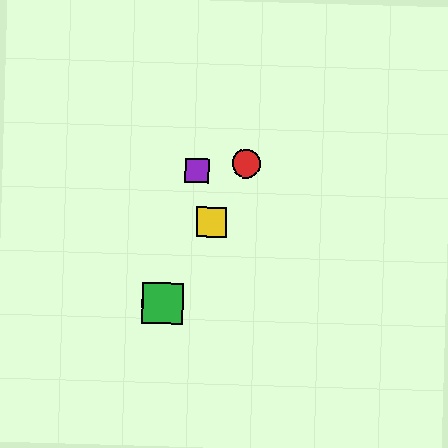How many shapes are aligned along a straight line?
4 shapes (the red circle, the blue circle, the green square, the yellow square) are aligned along a straight line.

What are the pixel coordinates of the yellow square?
The yellow square is at (211, 222).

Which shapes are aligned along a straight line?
The red circle, the blue circle, the green square, the yellow square are aligned along a straight line.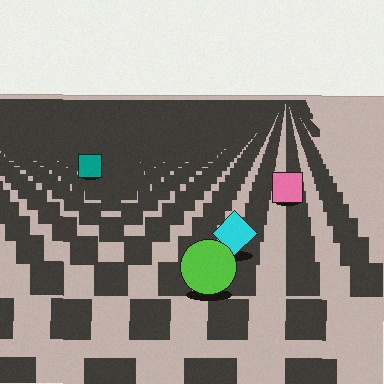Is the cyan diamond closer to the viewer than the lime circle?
No. The lime circle is closer — you can tell from the texture gradient: the ground texture is coarser near it.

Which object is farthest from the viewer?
The teal square is farthest from the viewer. It appears smaller and the ground texture around it is denser.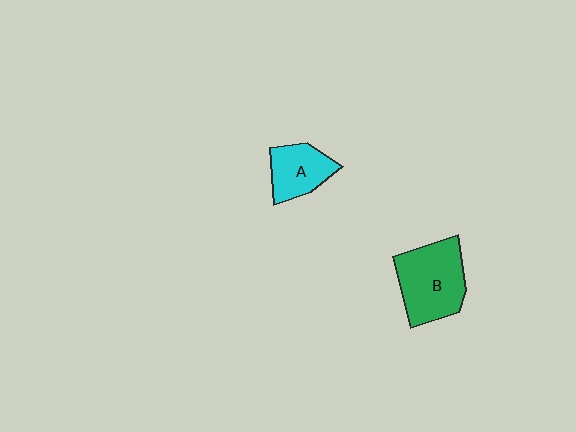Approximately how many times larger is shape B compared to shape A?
Approximately 1.6 times.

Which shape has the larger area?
Shape B (green).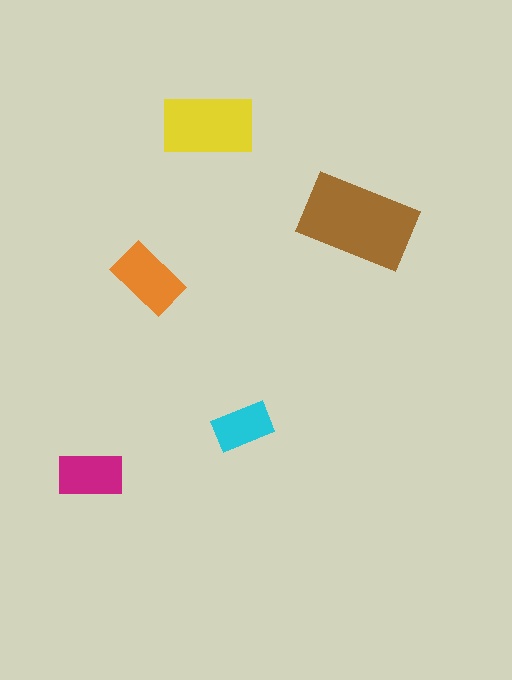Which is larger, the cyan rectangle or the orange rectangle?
The orange one.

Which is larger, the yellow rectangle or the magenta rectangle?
The yellow one.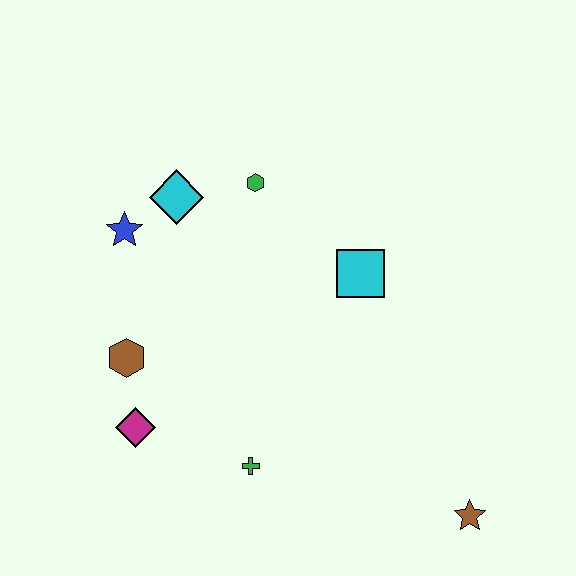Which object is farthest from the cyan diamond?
The brown star is farthest from the cyan diamond.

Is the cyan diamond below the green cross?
No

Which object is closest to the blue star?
The cyan diamond is closest to the blue star.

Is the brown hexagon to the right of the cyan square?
No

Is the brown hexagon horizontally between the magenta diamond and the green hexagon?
No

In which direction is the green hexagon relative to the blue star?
The green hexagon is to the right of the blue star.